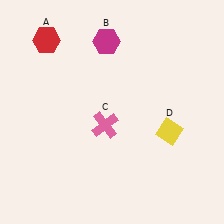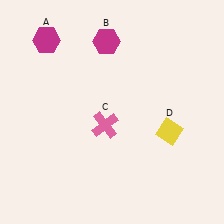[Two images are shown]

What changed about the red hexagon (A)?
In Image 1, A is red. In Image 2, it changed to magenta.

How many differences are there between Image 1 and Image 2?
There is 1 difference between the two images.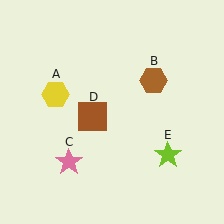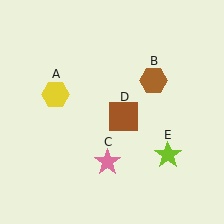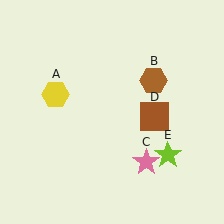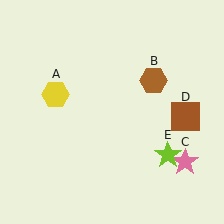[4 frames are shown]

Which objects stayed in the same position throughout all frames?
Yellow hexagon (object A) and brown hexagon (object B) and lime star (object E) remained stationary.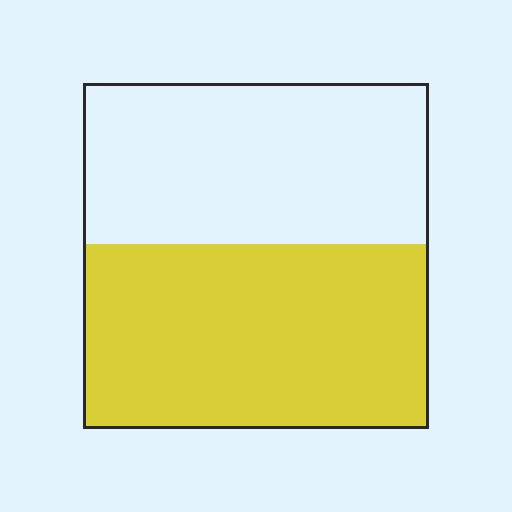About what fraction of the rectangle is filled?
About one half (1/2).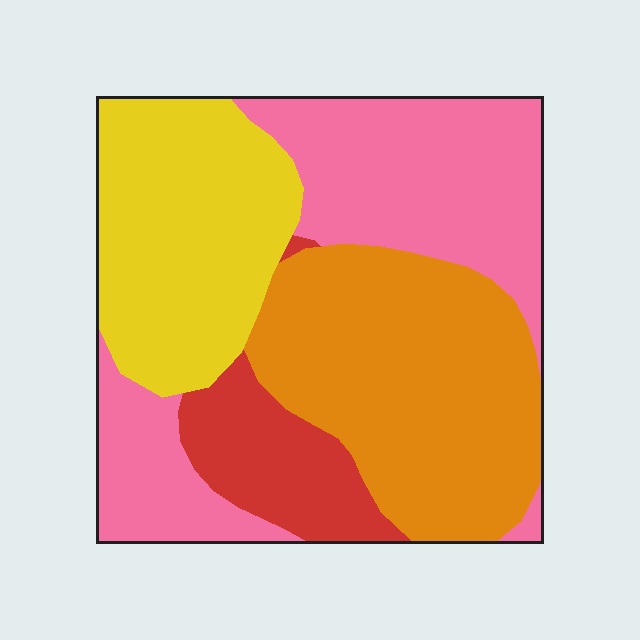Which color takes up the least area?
Red, at roughly 10%.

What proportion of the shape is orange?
Orange takes up about one third (1/3) of the shape.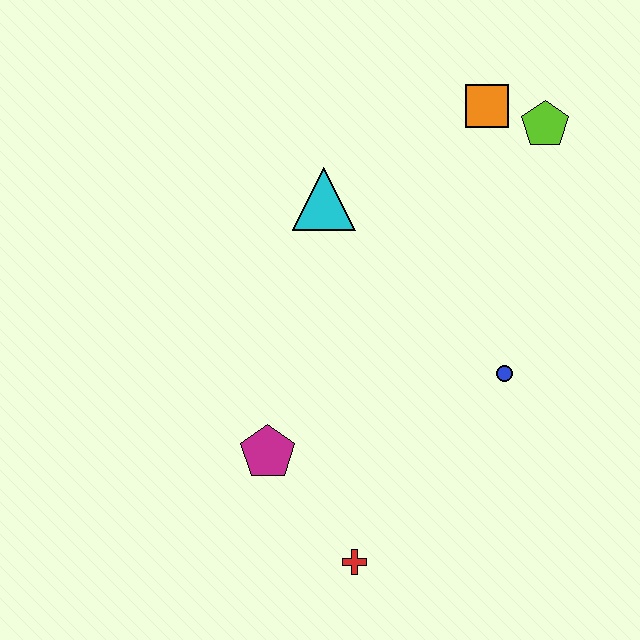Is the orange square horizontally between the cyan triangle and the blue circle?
Yes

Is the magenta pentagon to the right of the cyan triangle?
No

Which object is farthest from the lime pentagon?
The red cross is farthest from the lime pentagon.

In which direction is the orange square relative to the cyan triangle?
The orange square is to the right of the cyan triangle.